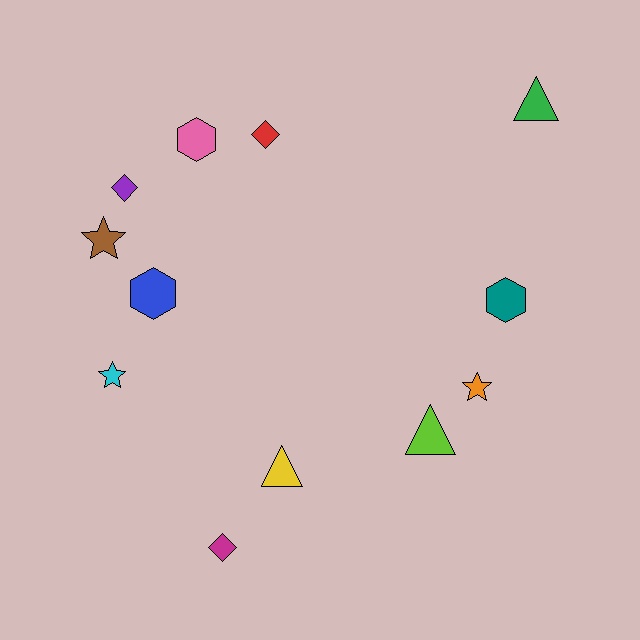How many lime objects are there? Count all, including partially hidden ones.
There is 1 lime object.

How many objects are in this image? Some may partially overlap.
There are 12 objects.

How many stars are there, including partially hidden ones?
There are 3 stars.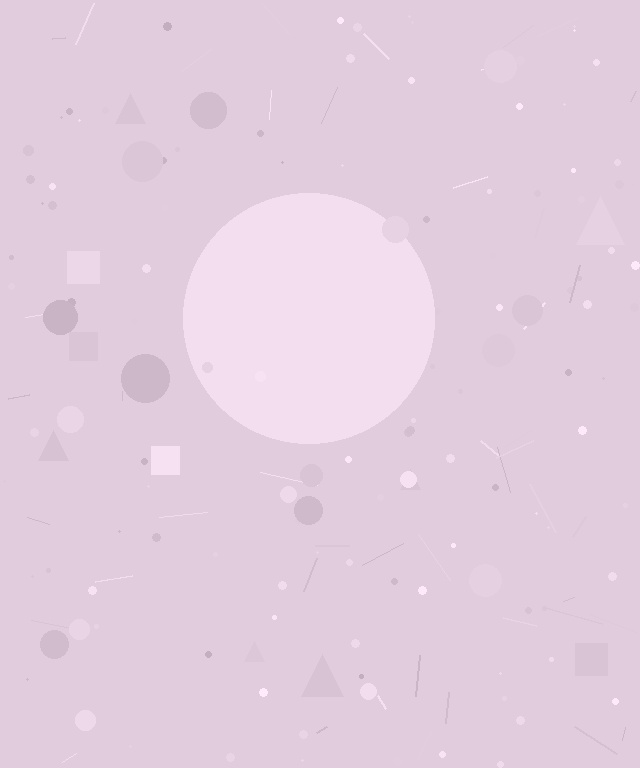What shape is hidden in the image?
A circle is hidden in the image.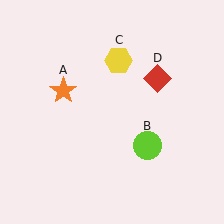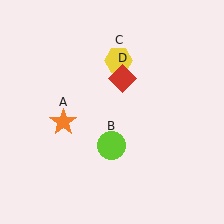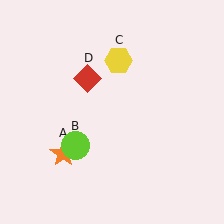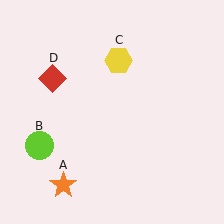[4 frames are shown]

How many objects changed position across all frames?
3 objects changed position: orange star (object A), lime circle (object B), red diamond (object D).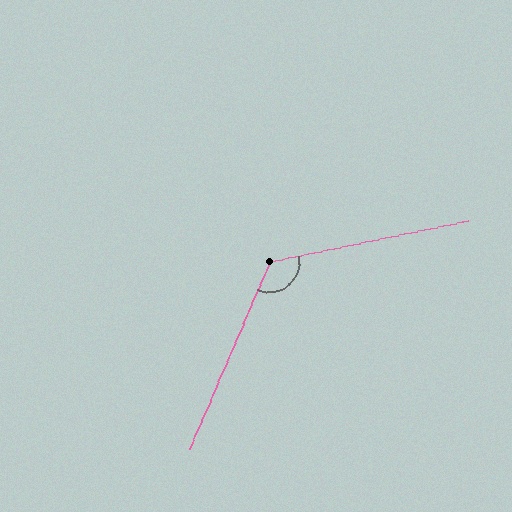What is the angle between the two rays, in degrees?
Approximately 125 degrees.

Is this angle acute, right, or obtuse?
It is obtuse.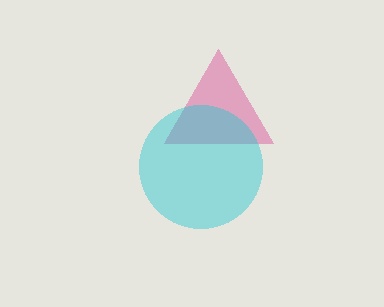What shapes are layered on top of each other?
The layered shapes are: a pink triangle, a cyan circle.